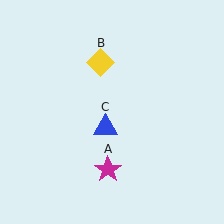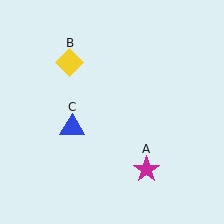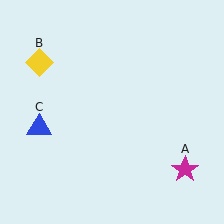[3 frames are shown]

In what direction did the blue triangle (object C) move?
The blue triangle (object C) moved left.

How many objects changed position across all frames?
3 objects changed position: magenta star (object A), yellow diamond (object B), blue triangle (object C).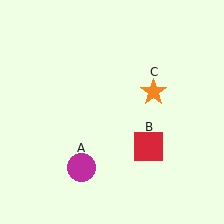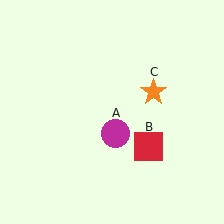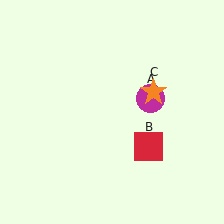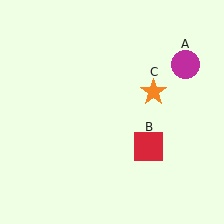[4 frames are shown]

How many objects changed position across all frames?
1 object changed position: magenta circle (object A).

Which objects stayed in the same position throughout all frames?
Red square (object B) and orange star (object C) remained stationary.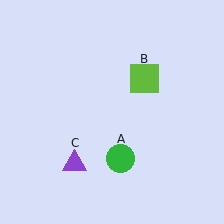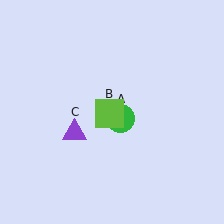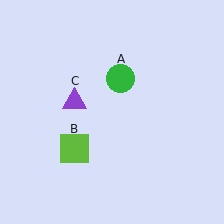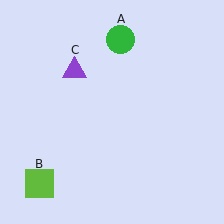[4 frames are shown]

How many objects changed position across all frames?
3 objects changed position: green circle (object A), lime square (object B), purple triangle (object C).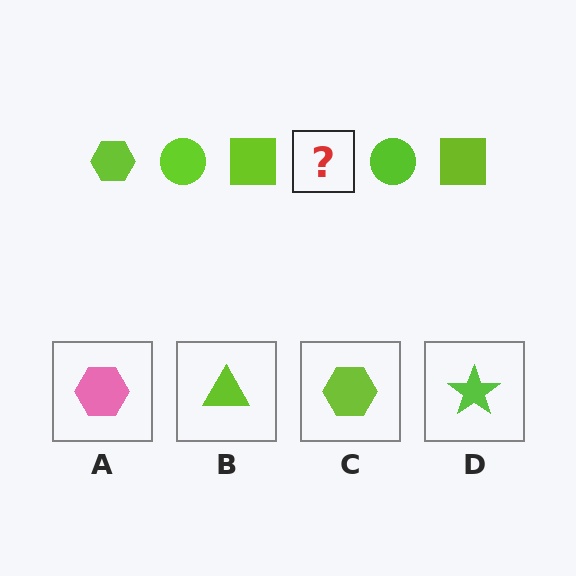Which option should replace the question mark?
Option C.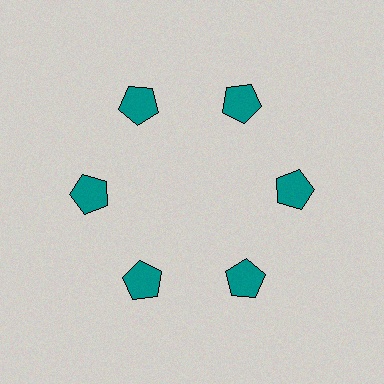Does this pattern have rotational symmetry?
Yes, this pattern has 6-fold rotational symmetry. It looks the same after rotating 60 degrees around the center.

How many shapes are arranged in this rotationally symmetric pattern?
There are 6 shapes, arranged in 6 groups of 1.